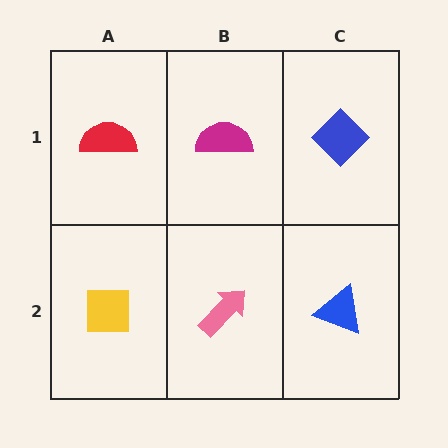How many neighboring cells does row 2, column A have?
2.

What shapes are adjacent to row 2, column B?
A magenta semicircle (row 1, column B), a yellow square (row 2, column A), a blue triangle (row 2, column C).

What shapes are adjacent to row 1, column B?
A pink arrow (row 2, column B), a red semicircle (row 1, column A), a blue diamond (row 1, column C).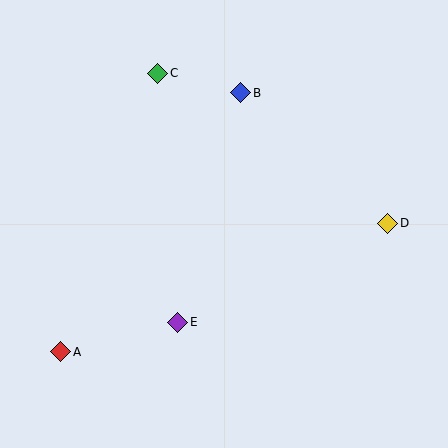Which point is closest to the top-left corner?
Point C is closest to the top-left corner.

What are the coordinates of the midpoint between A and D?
The midpoint between A and D is at (224, 287).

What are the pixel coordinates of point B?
Point B is at (241, 93).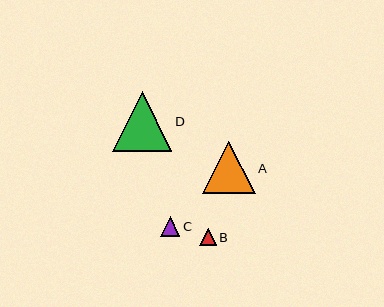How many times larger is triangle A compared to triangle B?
Triangle A is approximately 3.2 times the size of triangle B.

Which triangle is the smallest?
Triangle B is the smallest with a size of approximately 17 pixels.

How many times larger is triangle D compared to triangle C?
Triangle D is approximately 3.1 times the size of triangle C.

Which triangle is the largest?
Triangle D is the largest with a size of approximately 60 pixels.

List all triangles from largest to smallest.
From largest to smallest: D, A, C, B.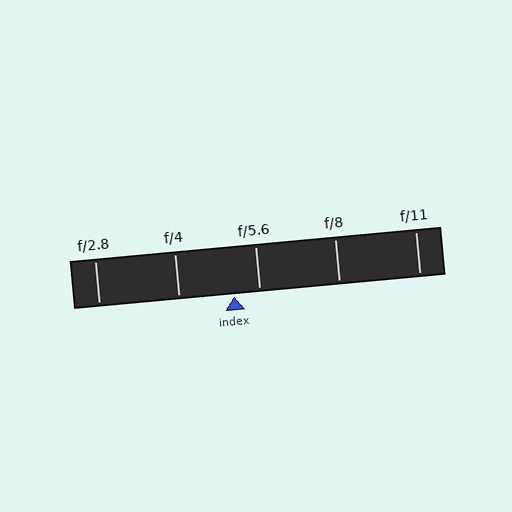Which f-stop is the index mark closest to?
The index mark is closest to f/5.6.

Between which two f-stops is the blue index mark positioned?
The index mark is between f/4 and f/5.6.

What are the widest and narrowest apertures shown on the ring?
The widest aperture shown is f/2.8 and the narrowest is f/11.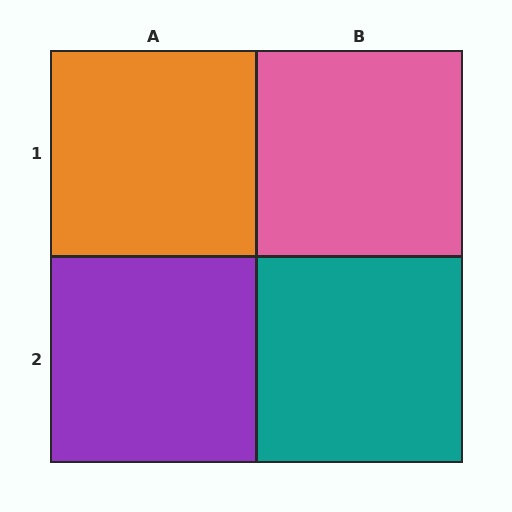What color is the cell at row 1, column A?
Orange.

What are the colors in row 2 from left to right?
Purple, teal.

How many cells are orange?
1 cell is orange.